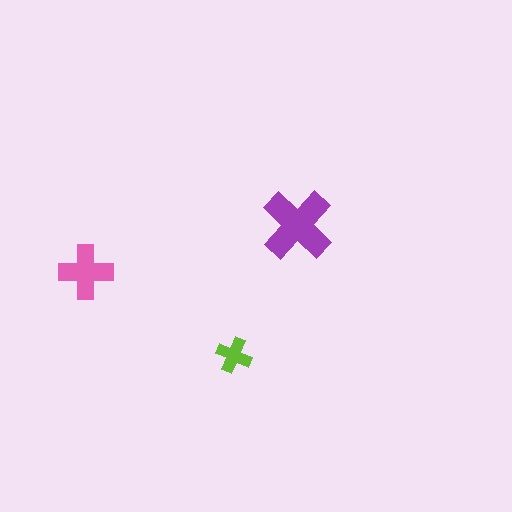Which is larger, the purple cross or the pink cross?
The purple one.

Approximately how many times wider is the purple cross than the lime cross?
About 2 times wider.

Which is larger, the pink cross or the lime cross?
The pink one.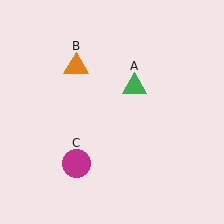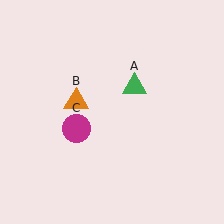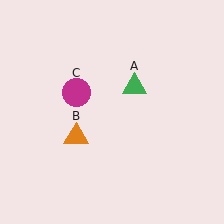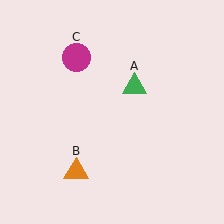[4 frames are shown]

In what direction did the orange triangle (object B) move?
The orange triangle (object B) moved down.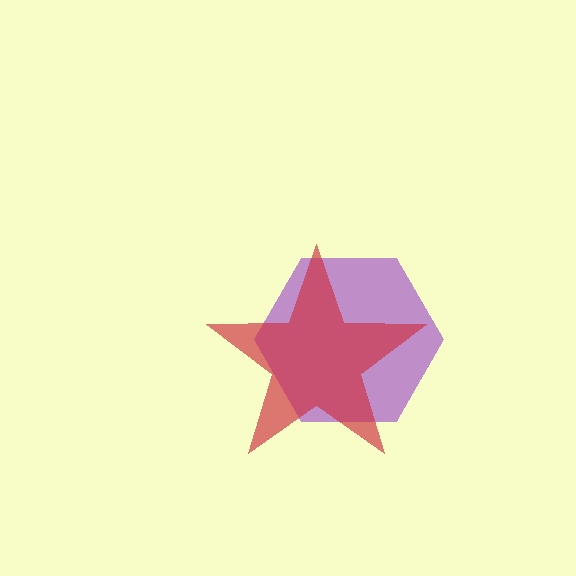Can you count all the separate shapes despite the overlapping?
Yes, there are 2 separate shapes.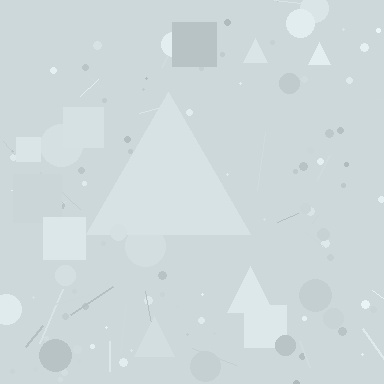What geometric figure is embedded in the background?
A triangle is embedded in the background.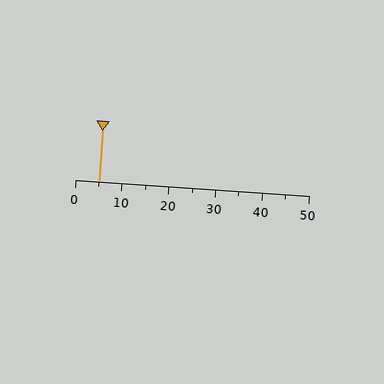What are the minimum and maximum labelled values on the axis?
The axis runs from 0 to 50.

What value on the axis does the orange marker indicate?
The marker indicates approximately 5.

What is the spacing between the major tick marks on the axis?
The major ticks are spaced 10 apart.